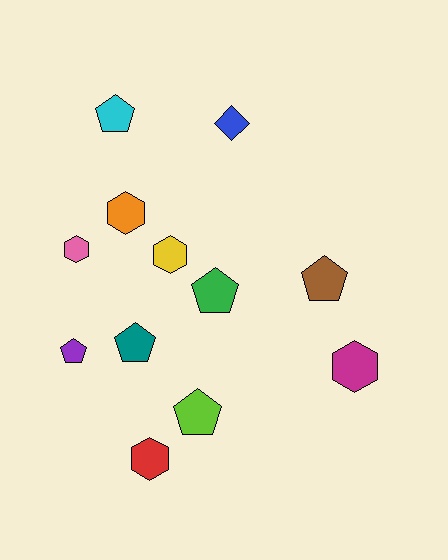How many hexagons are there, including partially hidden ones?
There are 5 hexagons.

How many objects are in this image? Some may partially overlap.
There are 12 objects.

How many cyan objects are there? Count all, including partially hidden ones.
There is 1 cyan object.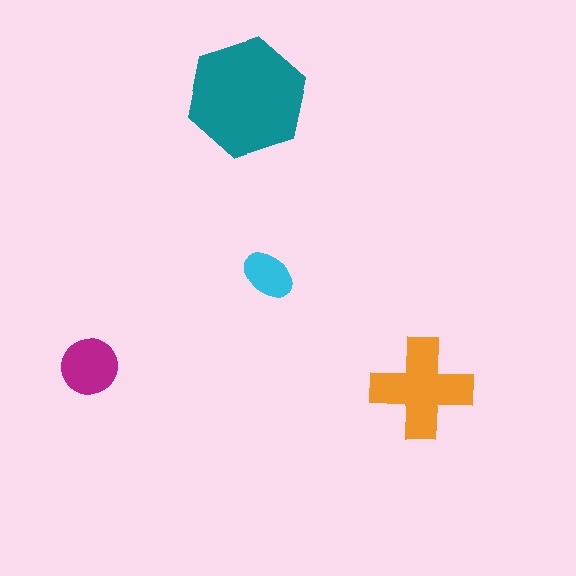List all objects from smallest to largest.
The cyan ellipse, the magenta circle, the orange cross, the teal hexagon.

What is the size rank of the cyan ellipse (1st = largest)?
4th.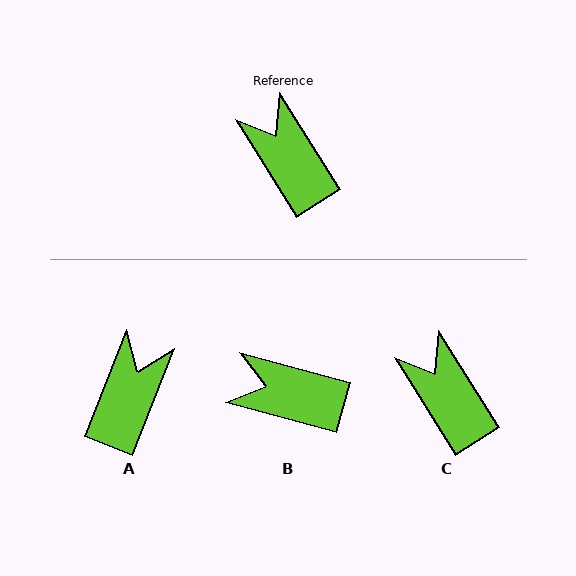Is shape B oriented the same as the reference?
No, it is off by about 43 degrees.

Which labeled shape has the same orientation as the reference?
C.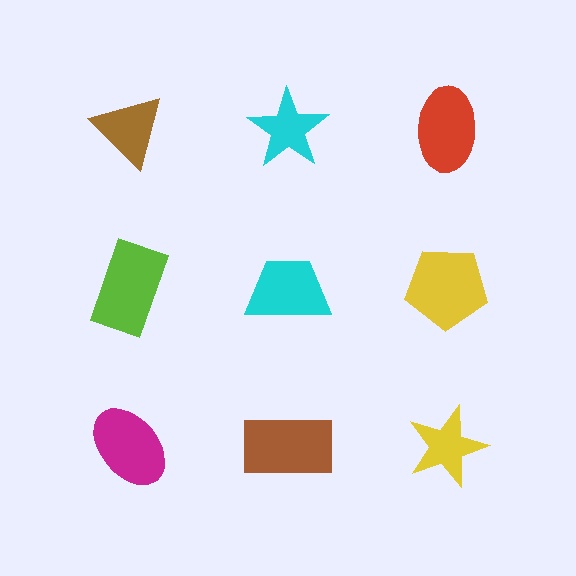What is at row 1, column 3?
A red ellipse.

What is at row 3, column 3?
A yellow star.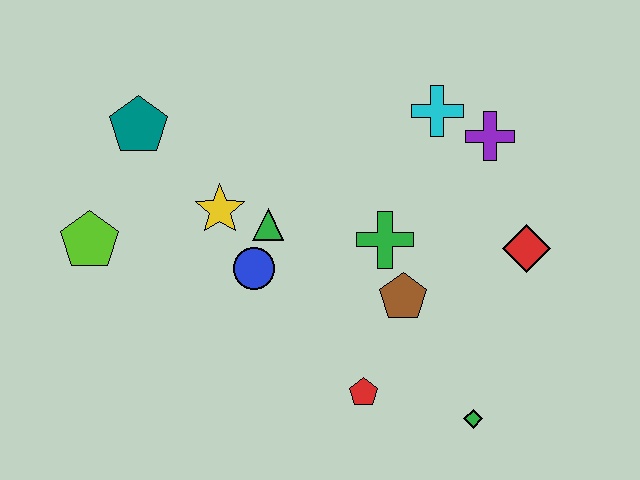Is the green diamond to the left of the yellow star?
No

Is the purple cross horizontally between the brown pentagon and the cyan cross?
No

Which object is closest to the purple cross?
The cyan cross is closest to the purple cross.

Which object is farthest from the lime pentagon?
The red diamond is farthest from the lime pentagon.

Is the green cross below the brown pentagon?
No